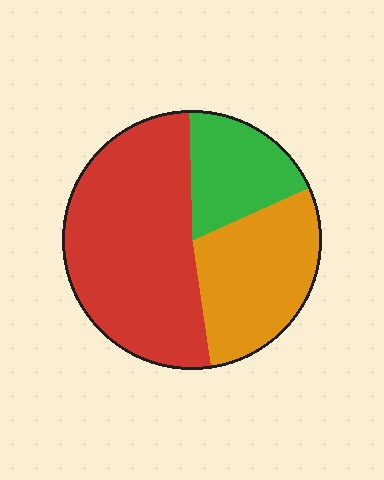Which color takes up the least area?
Green, at roughly 20%.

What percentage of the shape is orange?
Orange covers about 30% of the shape.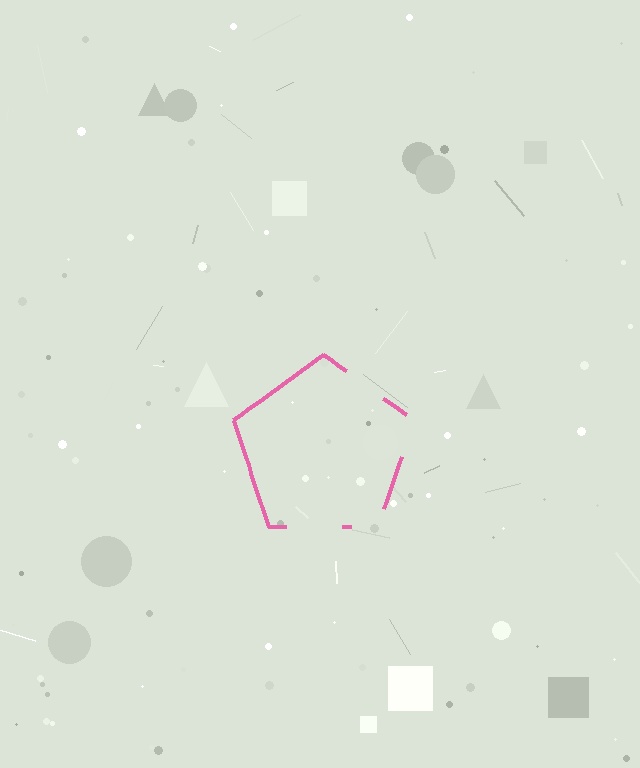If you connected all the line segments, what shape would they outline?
They would outline a pentagon.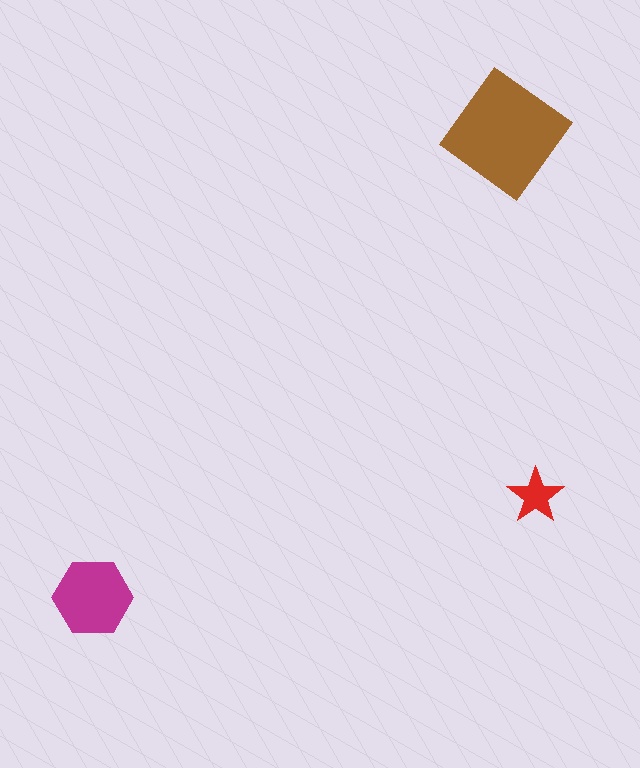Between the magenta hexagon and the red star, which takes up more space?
The magenta hexagon.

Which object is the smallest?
The red star.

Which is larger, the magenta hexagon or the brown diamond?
The brown diamond.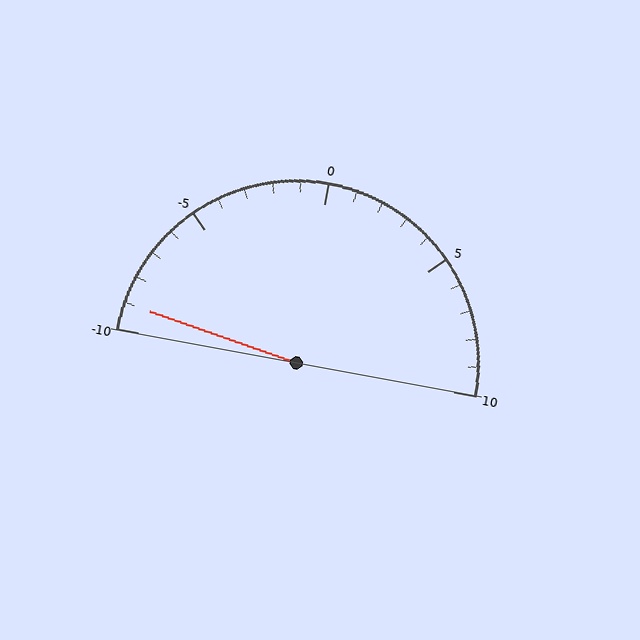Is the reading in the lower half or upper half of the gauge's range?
The reading is in the lower half of the range (-10 to 10).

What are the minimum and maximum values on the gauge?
The gauge ranges from -10 to 10.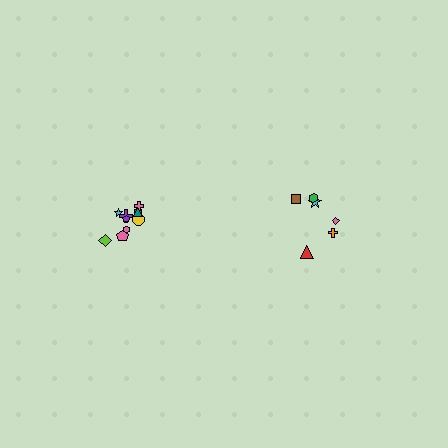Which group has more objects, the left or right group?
The left group.